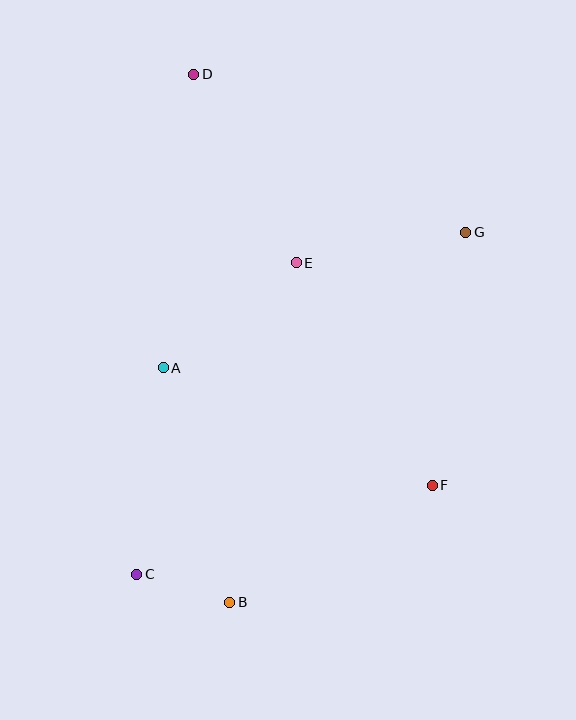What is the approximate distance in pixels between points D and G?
The distance between D and G is approximately 314 pixels.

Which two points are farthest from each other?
Points B and D are farthest from each other.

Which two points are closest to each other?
Points B and C are closest to each other.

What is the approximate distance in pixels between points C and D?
The distance between C and D is approximately 503 pixels.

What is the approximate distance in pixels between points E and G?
The distance between E and G is approximately 172 pixels.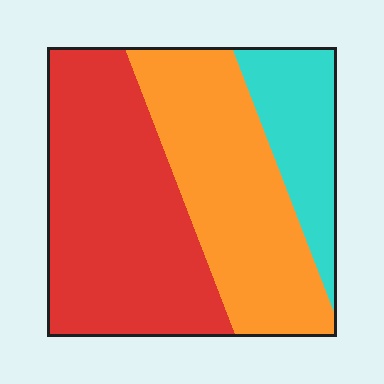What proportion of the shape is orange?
Orange takes up about three eighths (3/8) of the shape.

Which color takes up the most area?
Red, at roughly 45%.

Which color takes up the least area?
Cyan, at roughly 15%.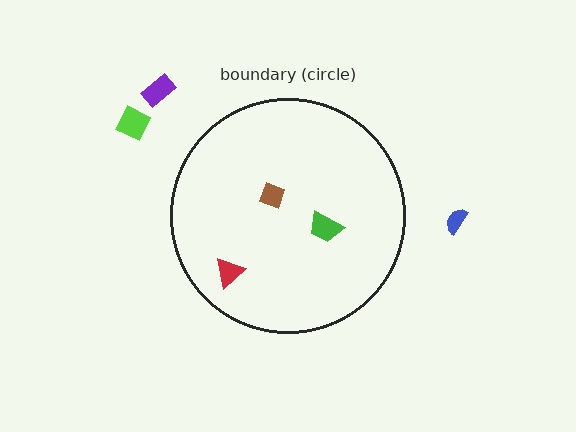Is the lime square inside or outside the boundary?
Outside.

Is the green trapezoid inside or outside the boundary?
Inside.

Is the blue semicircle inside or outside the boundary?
Outside.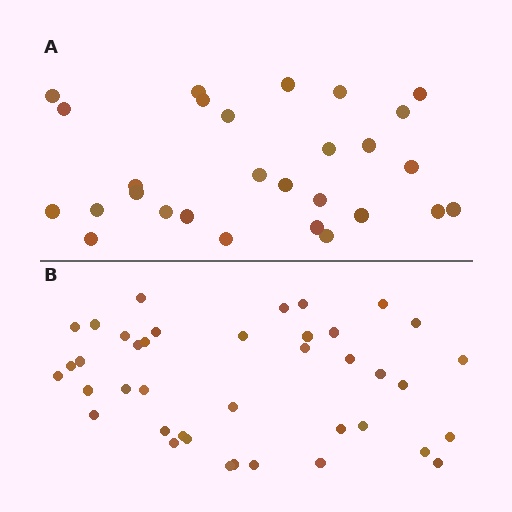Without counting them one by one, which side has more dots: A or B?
Region B (the bottom region) has more dots.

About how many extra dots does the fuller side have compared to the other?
Region B has roughly 12 or so more dots than region A.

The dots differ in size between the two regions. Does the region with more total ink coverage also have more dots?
No. Region A has more total ink coverage because its dots are larger, but region B actually contains more individual dots. Total area can be misleading — the number of items is what matters here.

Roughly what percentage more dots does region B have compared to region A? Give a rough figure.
About 45% more.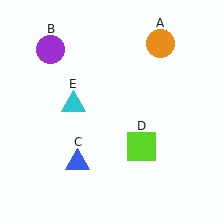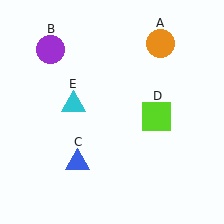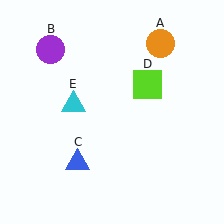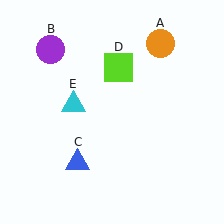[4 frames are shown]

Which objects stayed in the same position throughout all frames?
Orange circle (object A) and purple circle (object B) and blue triangle (object C) and cyan triangle (object E) remained stationary.